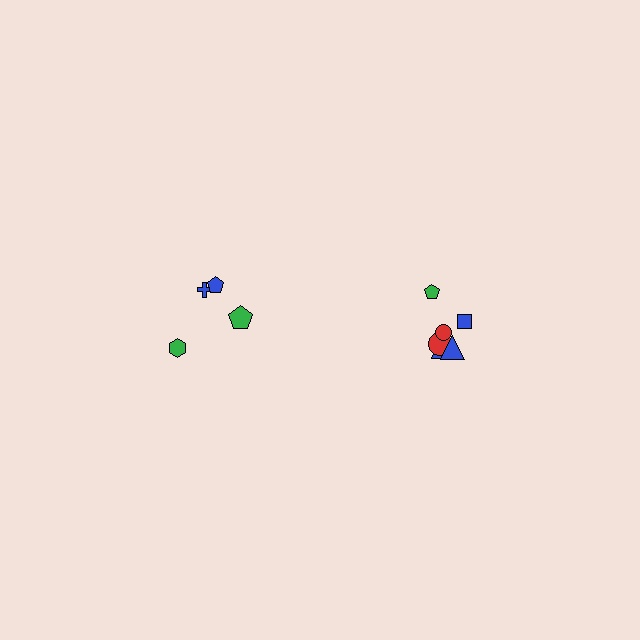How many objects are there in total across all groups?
There are 10 objects.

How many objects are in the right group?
There are 6 objects.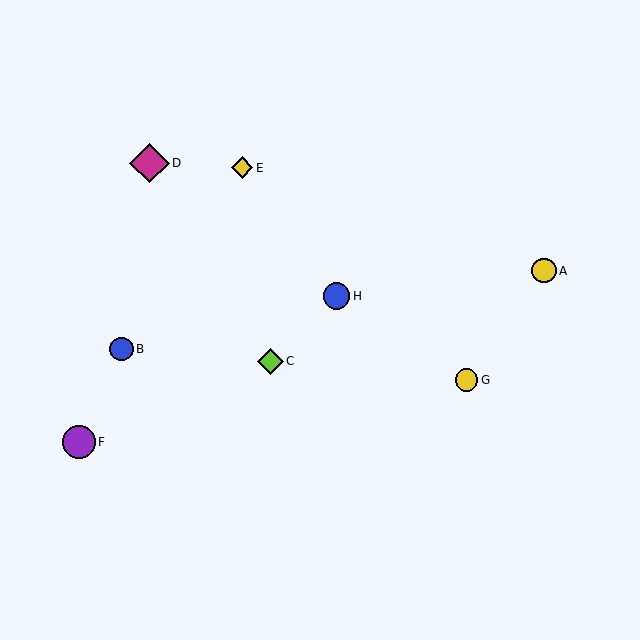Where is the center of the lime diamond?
The center of the lime diamond is at (270, 361).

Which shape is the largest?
The magenta diamond (labeled D) is the largest.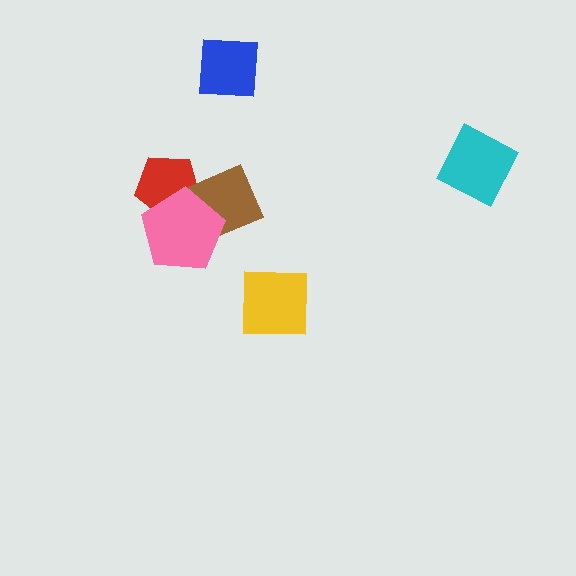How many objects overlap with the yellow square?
0 objects overlap with the yellow square.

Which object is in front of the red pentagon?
The pink pentagon is in front of the red pentagon.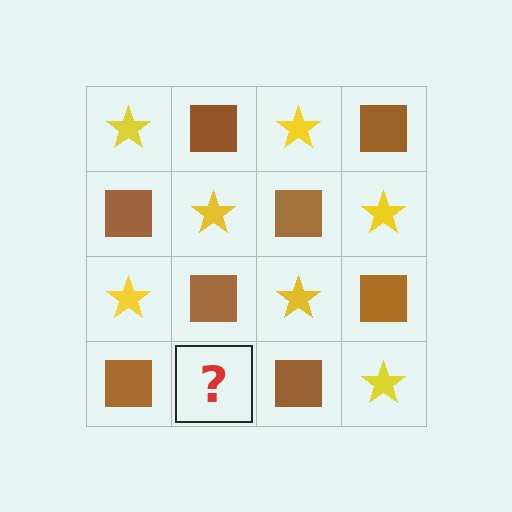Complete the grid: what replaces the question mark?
The question mark should be replaced with a yellow star.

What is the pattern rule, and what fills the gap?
The rule is that it alternates yellow star and brown square in a checkerboard pattern. The gap should be filled with a yellow star.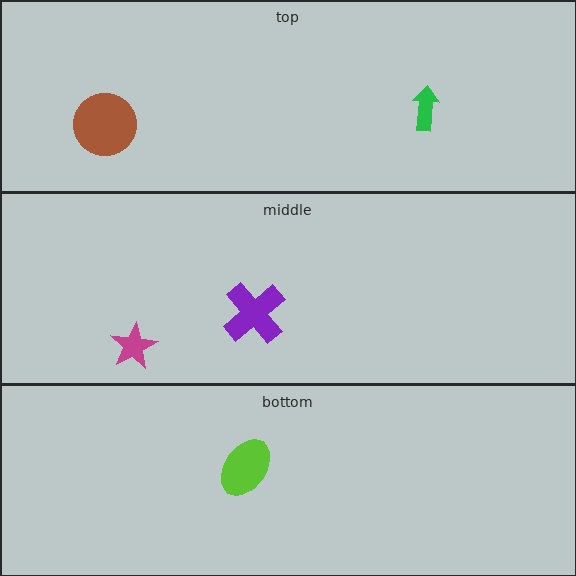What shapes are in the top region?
The green arrow, the brown circle.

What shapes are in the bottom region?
The lime ellipse.